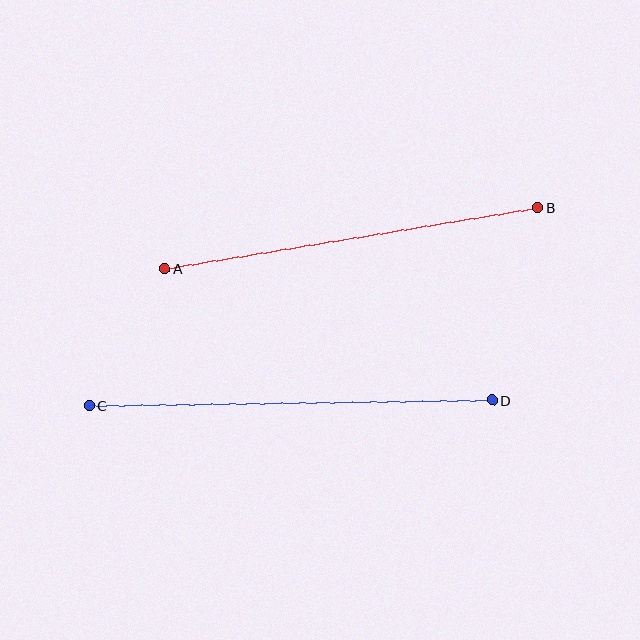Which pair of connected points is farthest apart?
Points C and D are farthest apart.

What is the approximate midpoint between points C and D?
The midpoint is at approximately (291, 403) pixels.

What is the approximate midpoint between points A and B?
The midpoint is at approximately (351, 238) pixels.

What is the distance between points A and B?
The distance is approximately 378 pixels.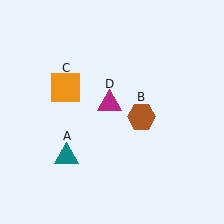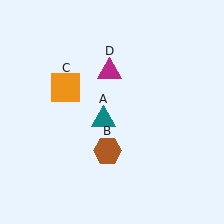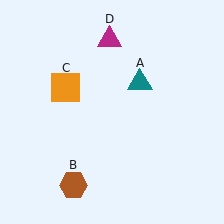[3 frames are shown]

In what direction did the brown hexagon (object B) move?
The brown hexagon (object B) moved down and to the left.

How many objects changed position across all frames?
3 objects changed position: teal triangle (object A), brown hexagon (object B), magenta triangle (object D).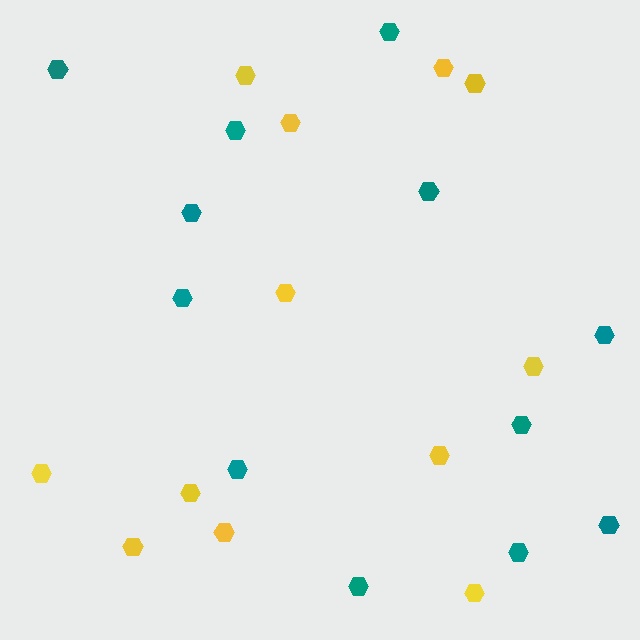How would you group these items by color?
There are 2 groups: one group of yellow hexagons (12) and one group of teal hexagons (12).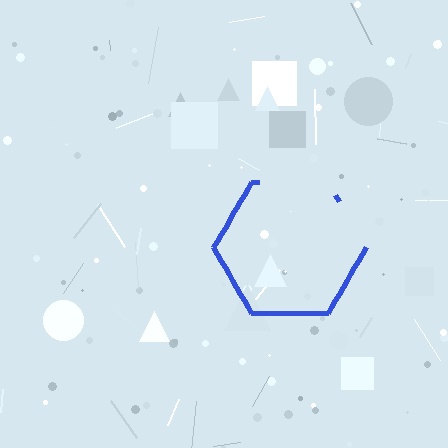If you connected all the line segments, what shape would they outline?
They would outline a hexagon.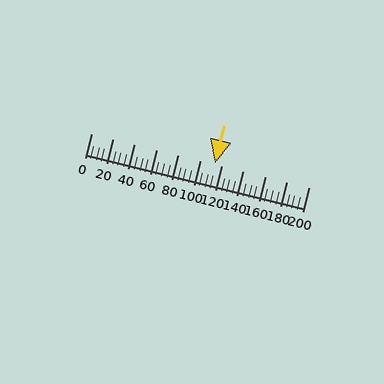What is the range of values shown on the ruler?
The ruler shows values from 0 to 200.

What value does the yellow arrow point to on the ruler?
The yellow arrow points to approximately 114.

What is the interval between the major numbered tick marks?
The major tick marks are spaced 20 units apart.